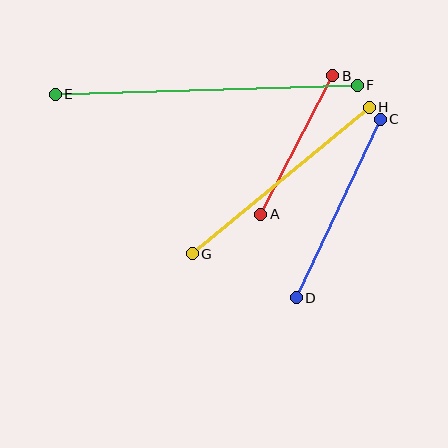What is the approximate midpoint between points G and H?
The midpoint is at approximately (281, 180) pixels.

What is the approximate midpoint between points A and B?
The midpoint is at approximately (297, 145) pixels.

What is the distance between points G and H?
The distance is approximately 230 pixels.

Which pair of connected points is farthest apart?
Points E and F are farthest apart.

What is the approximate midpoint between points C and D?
The midpoint is at approximately (338, 209) pixels.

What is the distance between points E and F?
The distance is approximately 302 pixels.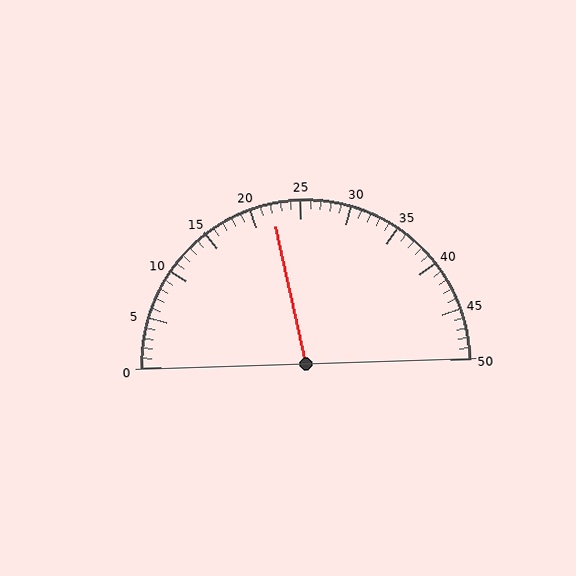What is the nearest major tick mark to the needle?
The nearest major tick mark is 20.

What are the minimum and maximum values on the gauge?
The gauge ranges from 0 to 50.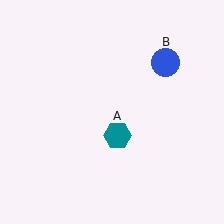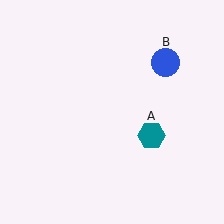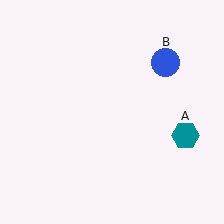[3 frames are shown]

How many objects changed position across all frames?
1 object changed position: teal hexagon (object A).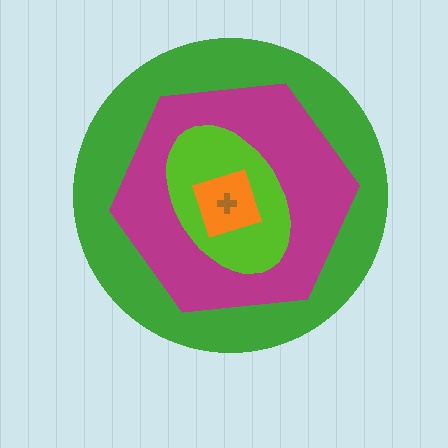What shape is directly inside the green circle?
The magenta hexagon.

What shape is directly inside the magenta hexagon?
The lime ellipse.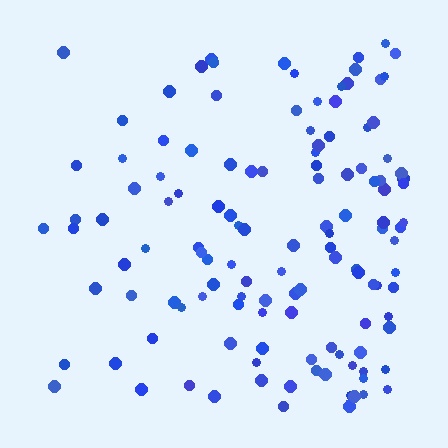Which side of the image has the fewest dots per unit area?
The left.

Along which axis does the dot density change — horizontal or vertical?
Horizontal.